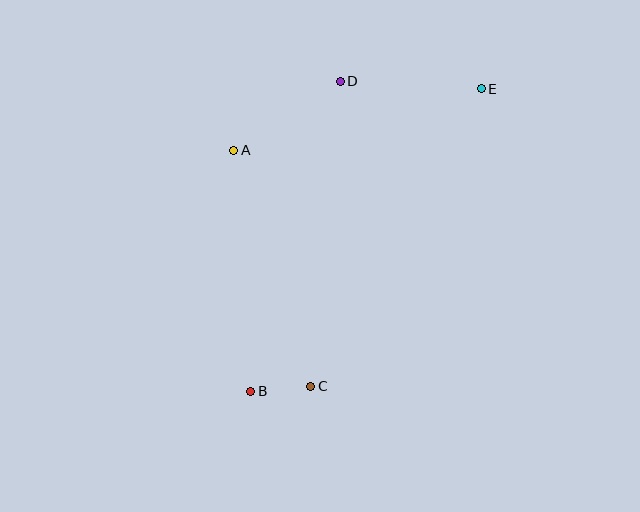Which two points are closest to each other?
Points B and C are closest to each other.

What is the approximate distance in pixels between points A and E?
The distance between A and E is approximately 255 pixels.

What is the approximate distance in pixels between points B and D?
The distance between B and D is approximately 323 pixels.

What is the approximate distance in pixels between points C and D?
The distance between C and D is approximately 306 pixels.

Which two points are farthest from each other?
Points B and E are farthest from each other.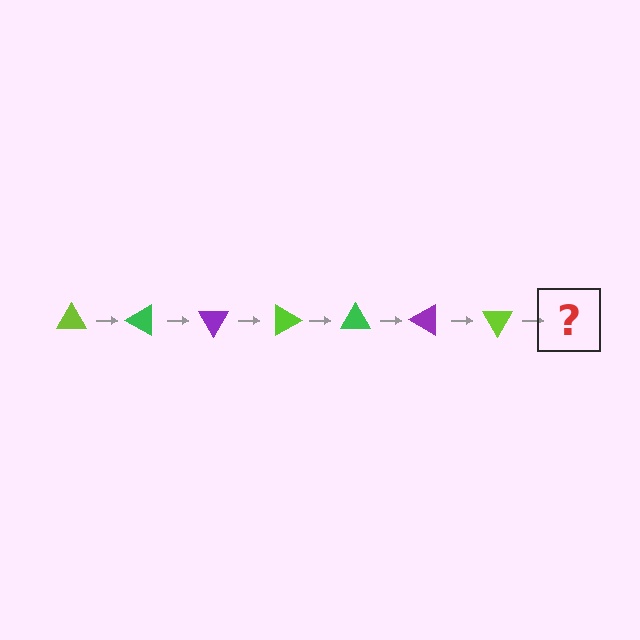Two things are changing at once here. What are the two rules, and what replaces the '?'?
The two rules are that it rotates 30 degrees each step and the color cycles through lime, green, and purple. The '?' should be a green triangle, rotated 210 degrees from the start.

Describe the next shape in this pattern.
It should be a green triangle, rotated 210 degrees from the start.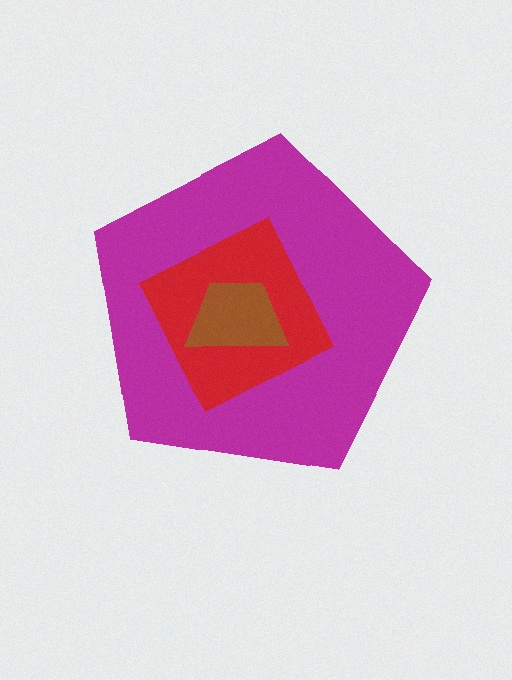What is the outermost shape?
The magenta pentagon.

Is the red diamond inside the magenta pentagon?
Yes.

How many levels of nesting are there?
3.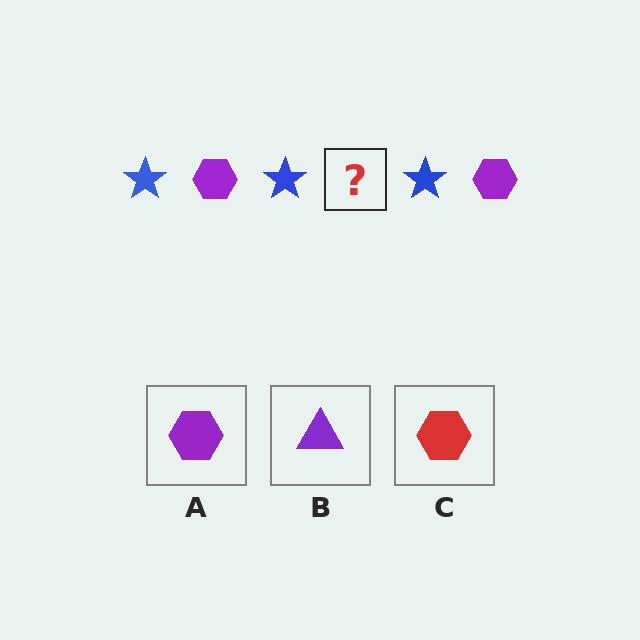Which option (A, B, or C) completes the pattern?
A.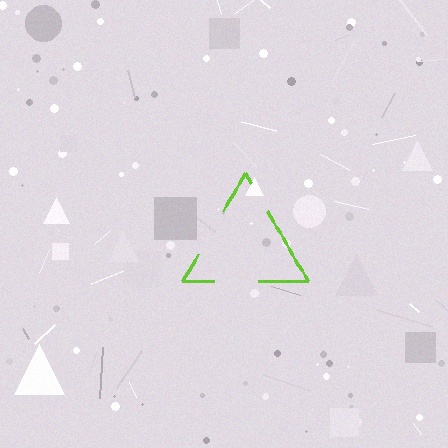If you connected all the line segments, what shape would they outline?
They would outline a triangle.